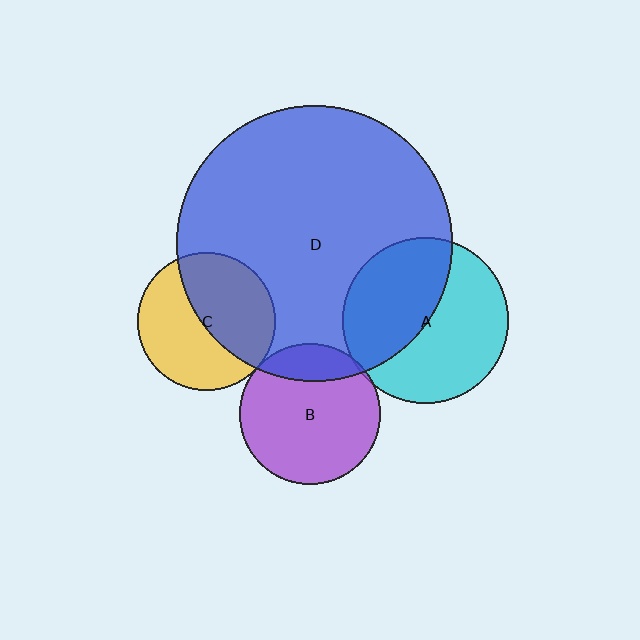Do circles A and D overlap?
Yes.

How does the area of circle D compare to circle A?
Approximately 2.7 times.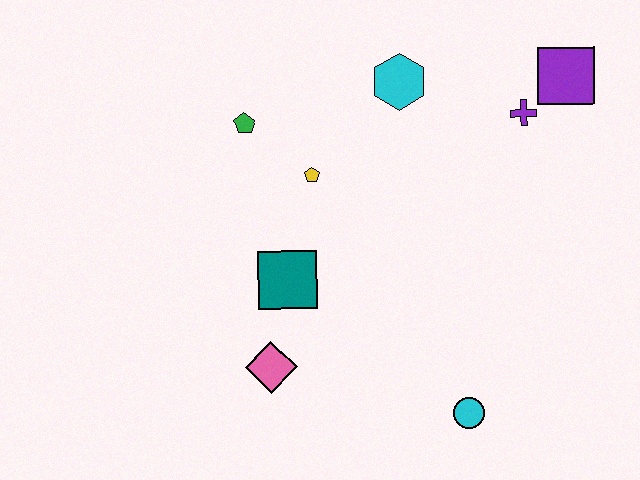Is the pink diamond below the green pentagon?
Yes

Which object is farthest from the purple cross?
The pink diamond is farthest from the purple cross.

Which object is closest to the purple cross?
The purple square is closest to the purple cross.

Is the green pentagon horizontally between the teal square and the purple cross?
No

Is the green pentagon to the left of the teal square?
Yes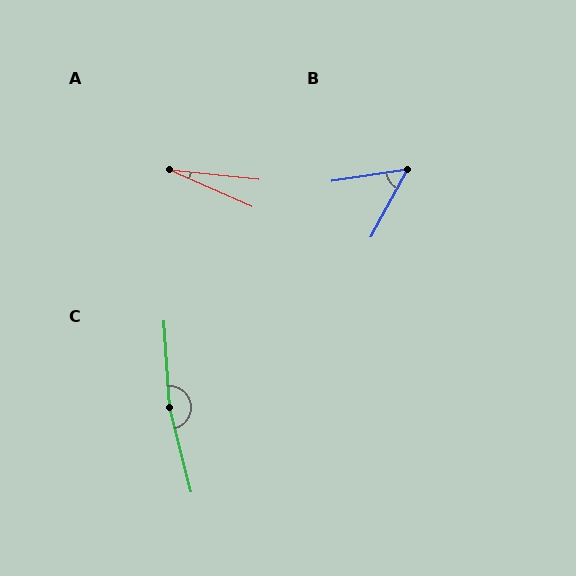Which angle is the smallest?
A, at approximately 18 degrees.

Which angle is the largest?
C, at approximately 170 degrees.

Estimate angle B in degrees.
Approximately 53 degrees.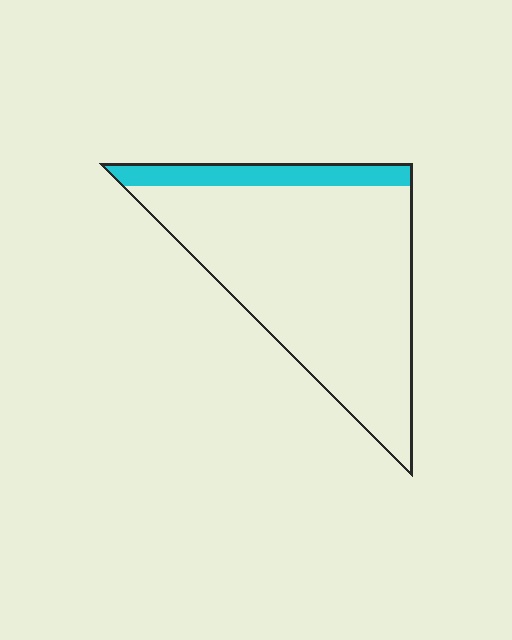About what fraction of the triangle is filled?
About one eighth (1/8).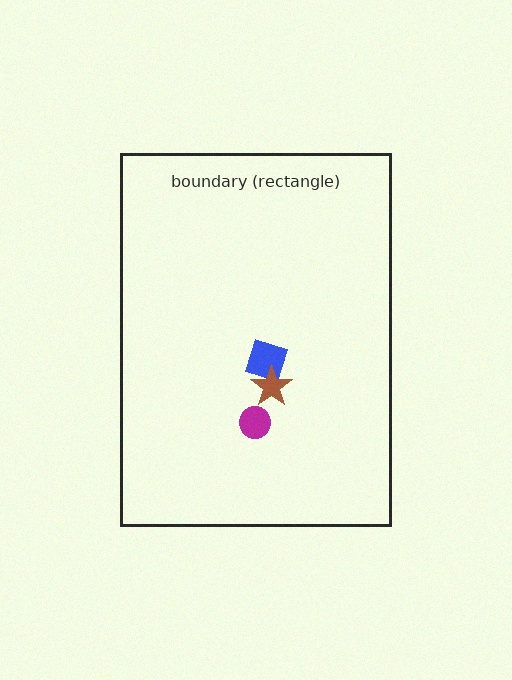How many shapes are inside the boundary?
3 inside, 0 outside.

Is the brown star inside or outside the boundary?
Inside.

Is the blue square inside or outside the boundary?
Inside.